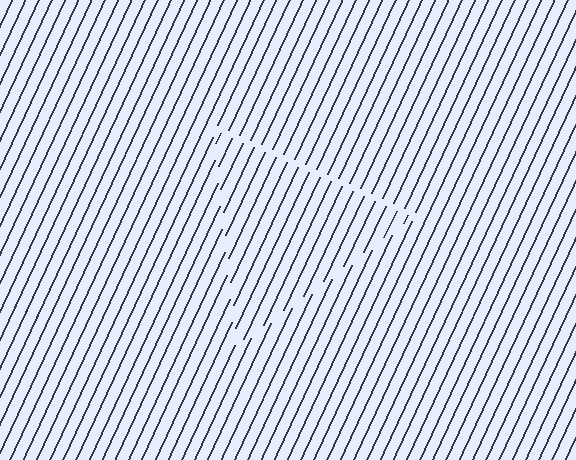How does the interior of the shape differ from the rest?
The interior of the shape contains the same grating, shifted by half a period — the contour is defined by the phase discontinuity where line-ends from the inner and outer gratings abut.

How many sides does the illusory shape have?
3 sides — the line-ends trace a triangle.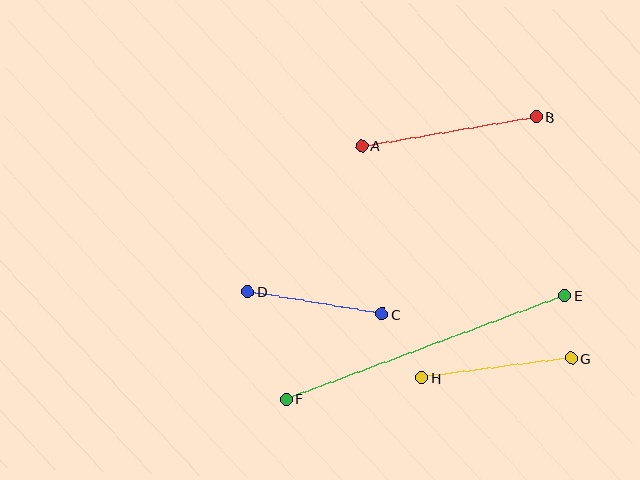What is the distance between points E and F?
The distance is approximately 297 pixels.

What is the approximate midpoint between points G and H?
The midpoint is at approximately (496, 368) pixels.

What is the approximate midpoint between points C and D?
The midpoint is at approximately (315, 303) pixels.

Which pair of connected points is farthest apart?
Points E and F are farthest apart.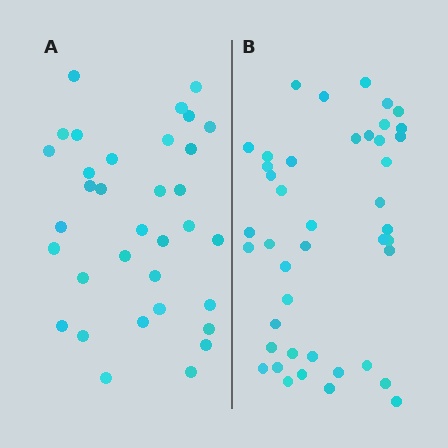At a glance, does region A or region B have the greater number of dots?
Region B (the right region) has more dots.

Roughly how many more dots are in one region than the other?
Region B has roughly 8 or so more dots than region A.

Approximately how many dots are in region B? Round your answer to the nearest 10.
About 40 dots. (The exact count is 43, which rounds to 40.)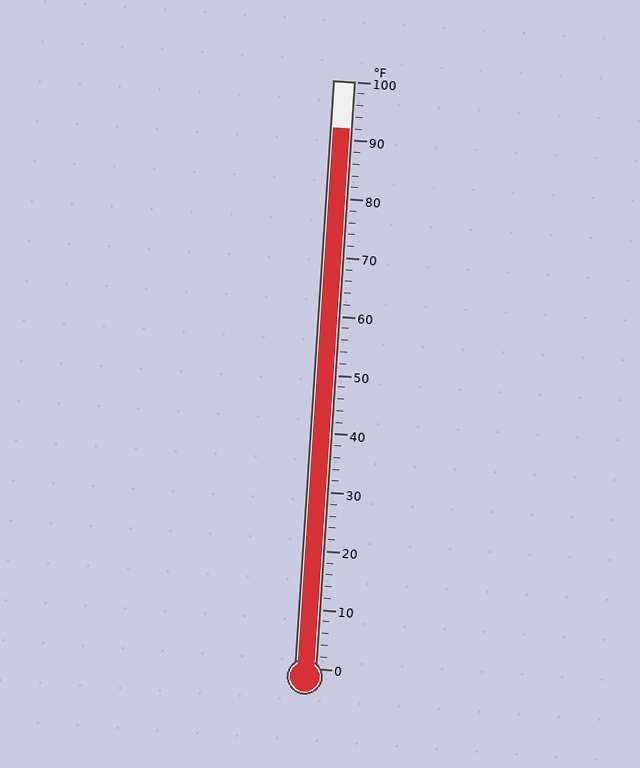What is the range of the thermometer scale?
The thermometer scale ranges from 0°F to 100°F.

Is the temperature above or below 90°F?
The temperature is above 90°F.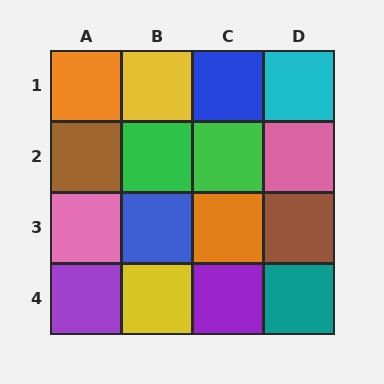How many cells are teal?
1 cell is teal.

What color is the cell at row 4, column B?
Yellow.